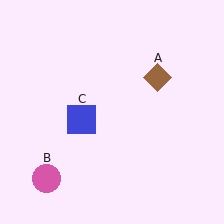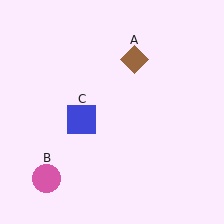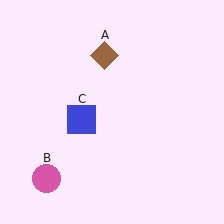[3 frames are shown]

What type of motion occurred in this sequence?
The brown diamond (object A) rotated counterclockwise around the center of the scene.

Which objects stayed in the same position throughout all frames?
Pink circle (object B) and blue square (object C) remained stationary.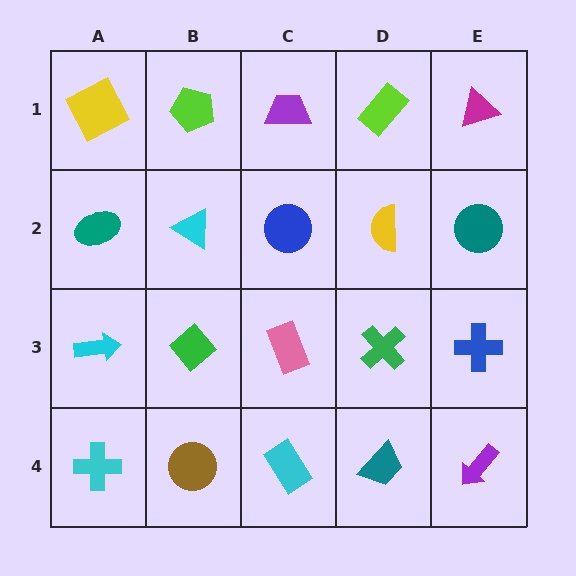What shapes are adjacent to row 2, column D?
A lime rectangle (row 1, column D), a green cross (row 3, column D), a blue circle (row 2, column C), a teal circle (row 2, column E).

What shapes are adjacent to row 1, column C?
A blue circle (row 2, column C), a lime pentagon (row 1, column B), a lime rectangle (row 1, column D).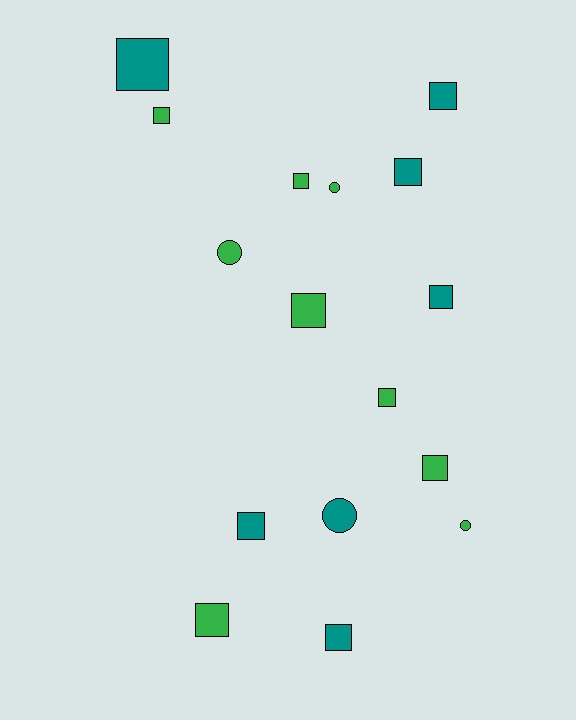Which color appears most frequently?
Green, with 9 objects.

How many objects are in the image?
There are 16 objects.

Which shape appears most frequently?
Square, with 12 objects.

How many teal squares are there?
There are 6 teal squares.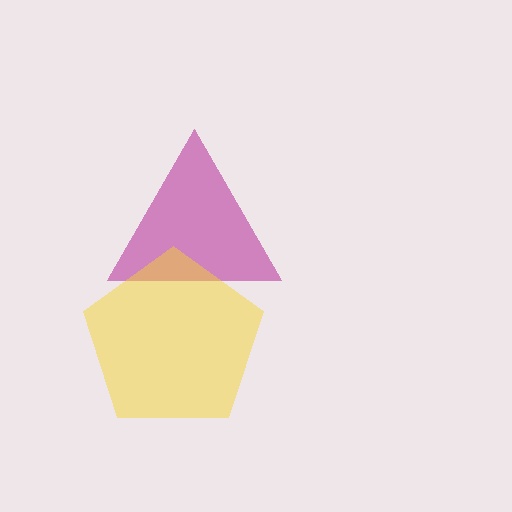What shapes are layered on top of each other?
The layered shapes are: a magenta triangle, a yellow pentagon.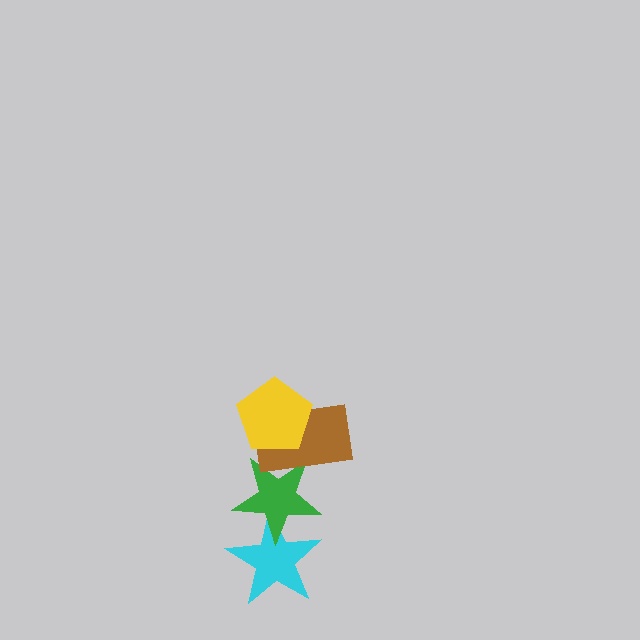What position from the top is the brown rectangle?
The brown rectangle is 2nd from the top.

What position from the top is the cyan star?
The cyan star is 4th from the top.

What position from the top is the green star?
The green star is 3rd from the top.